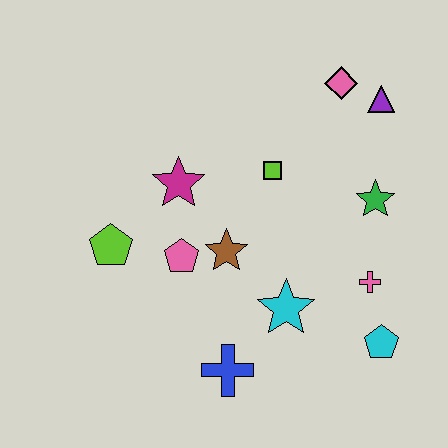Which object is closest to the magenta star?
The pink pentagon is closest to the magenta star.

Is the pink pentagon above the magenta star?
No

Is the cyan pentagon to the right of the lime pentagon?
Yes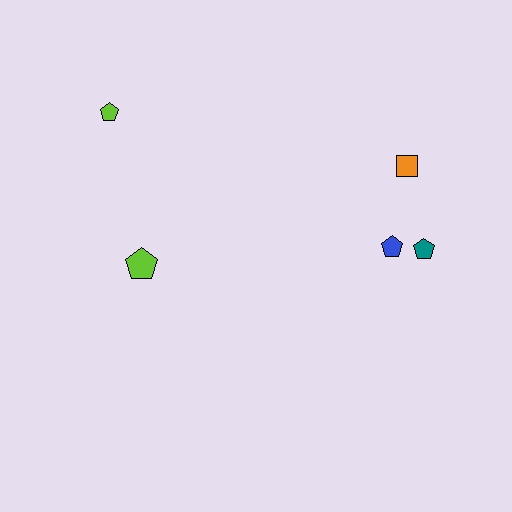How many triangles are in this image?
There are no triangles.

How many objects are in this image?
There are 5 objects.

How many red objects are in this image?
There are no red objects.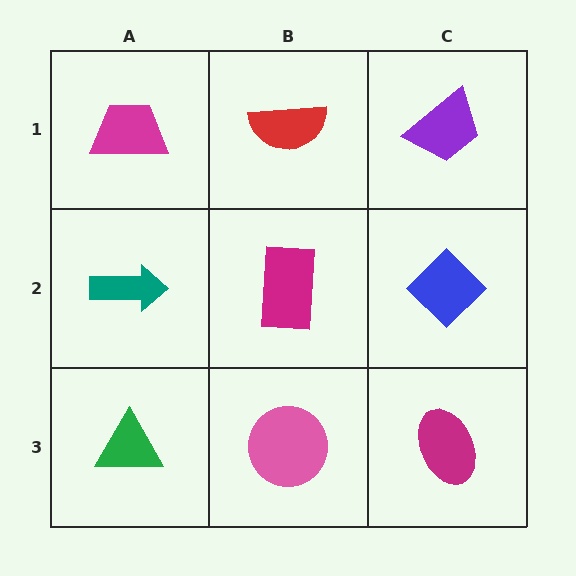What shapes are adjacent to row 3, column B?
A magenta rectangle (row 2, column B), a green triangle (row 3, column A), a magenta ellipse (row 3, column C).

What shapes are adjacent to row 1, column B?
A magenta rectangle (row 2, column B), a magenta trapezoid (row 1, column A), a purple trapezoid (row 1, column C).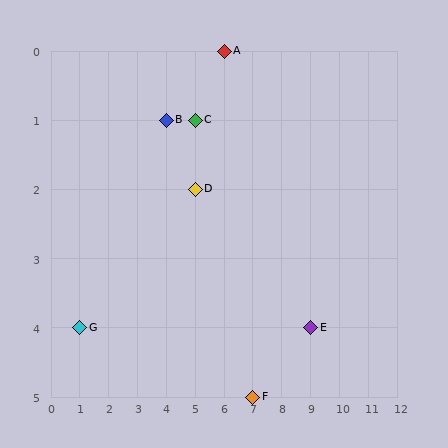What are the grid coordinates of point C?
Point C is at grid coordinates (5, 1).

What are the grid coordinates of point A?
Point A is at grid coordinates (6, 0).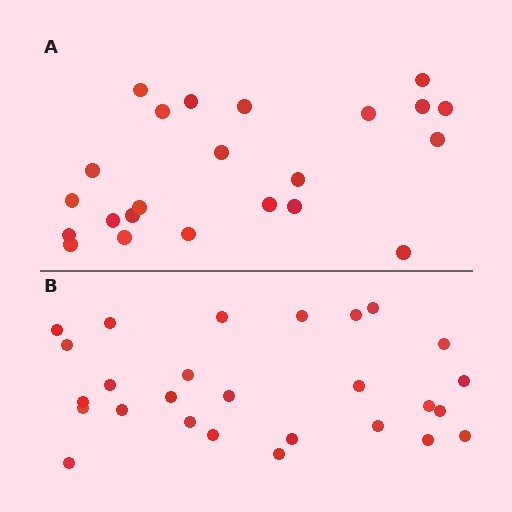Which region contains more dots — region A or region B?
Region B (the bottom region) has more dots.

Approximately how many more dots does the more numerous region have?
Region B has about 4 more dots than region A.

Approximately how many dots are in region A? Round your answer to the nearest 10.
About 20 dots. (The exact count is 23, which rounds to 20.)